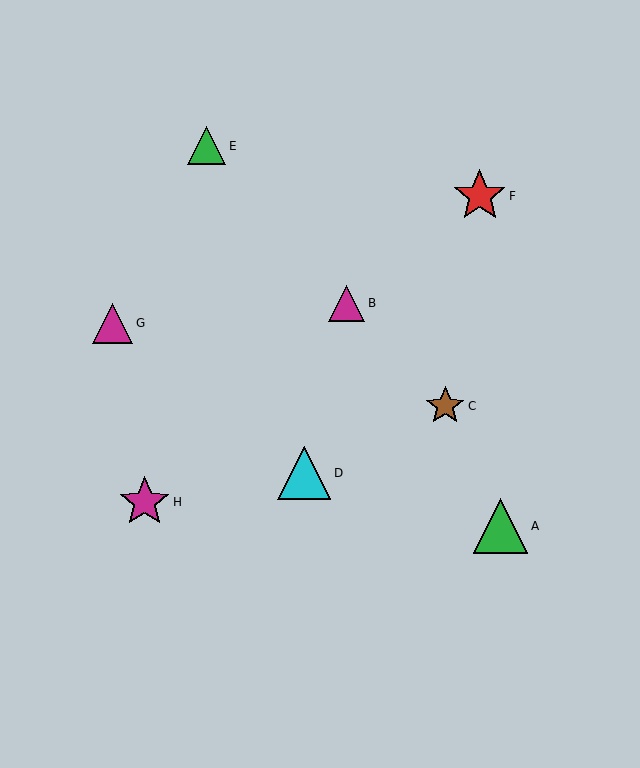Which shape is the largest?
The green triangle (labeled A) is the largest.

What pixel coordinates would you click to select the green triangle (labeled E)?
Click at (207, 146) to select the green triangle E.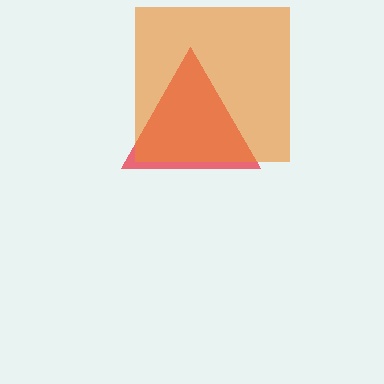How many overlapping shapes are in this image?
There are 2 overlapping shapes in the image.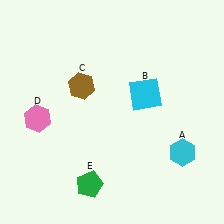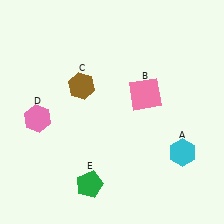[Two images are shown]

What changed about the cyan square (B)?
In Image 1, B is cyan. In Image 2, it changed to pink.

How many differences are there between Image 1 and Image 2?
There is 1 difference between the two images.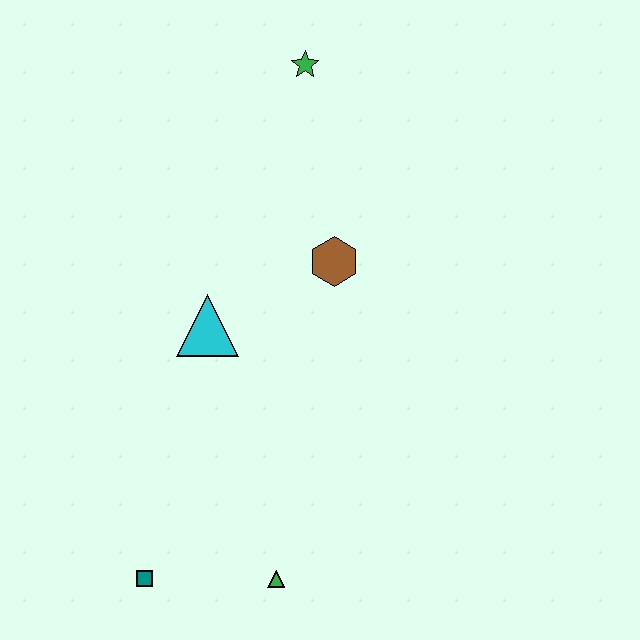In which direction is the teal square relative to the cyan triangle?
The teal square is below the cyan triangle.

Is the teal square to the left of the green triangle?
Yes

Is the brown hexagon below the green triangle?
No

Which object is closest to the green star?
The brown hexagon is closest to the green star.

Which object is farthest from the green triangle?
The green star is farthest from the green triangle.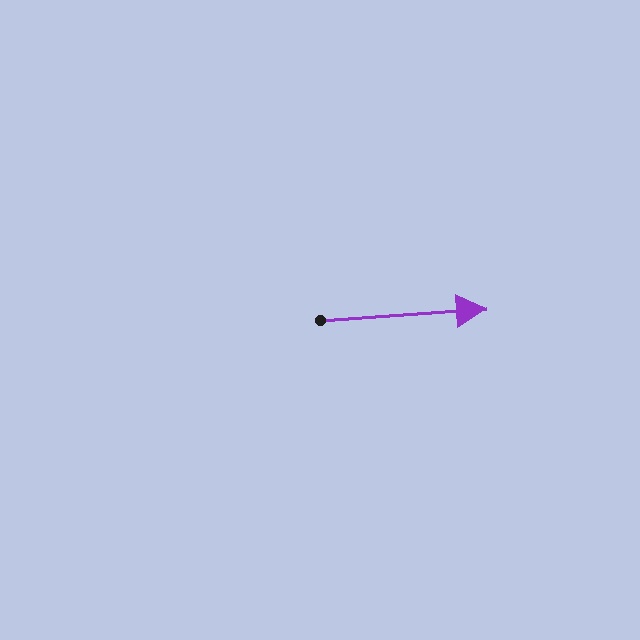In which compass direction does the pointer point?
East.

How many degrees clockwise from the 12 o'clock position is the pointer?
Approximately 86 degrees.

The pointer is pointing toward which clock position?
Roughly 3 o'clock.